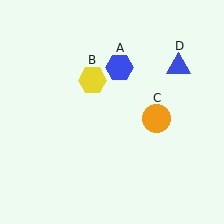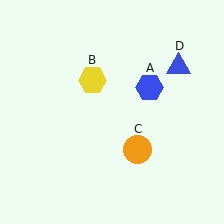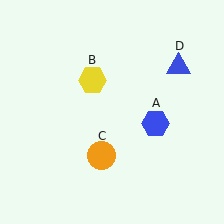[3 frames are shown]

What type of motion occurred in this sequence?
The blue hexagon (object A), orange circle (object C) rotated clockwise around the center of the scene.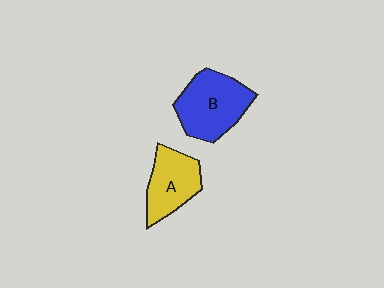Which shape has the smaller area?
Shape A (yellow).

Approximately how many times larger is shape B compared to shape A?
Approximately 1.3 times.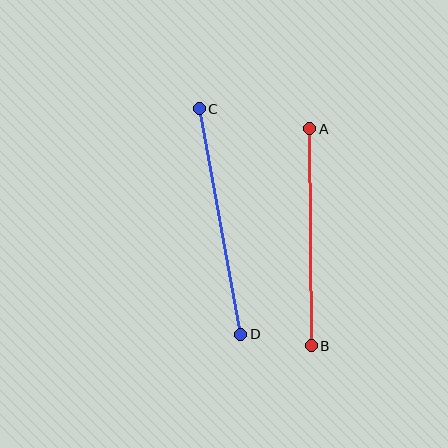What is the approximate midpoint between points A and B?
The midpoint is at approximately (310, 237) pixels.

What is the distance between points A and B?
The distance is approximately 217 pixels.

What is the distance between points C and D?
The distance is approximately 229 pixels.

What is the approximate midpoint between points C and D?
The midpoint is at approximately (220, 221) pixels.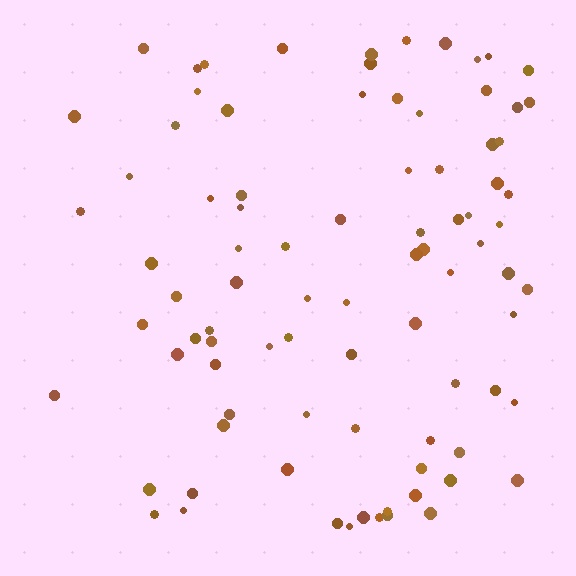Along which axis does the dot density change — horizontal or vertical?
Horizontal.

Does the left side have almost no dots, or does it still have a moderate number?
Still a moderate number, just noticeably fewer than the right.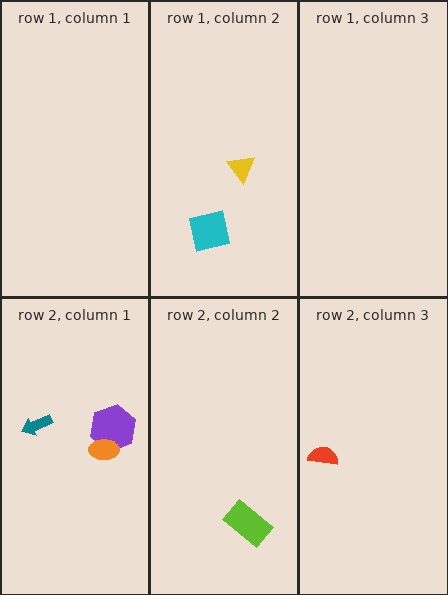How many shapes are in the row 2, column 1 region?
3.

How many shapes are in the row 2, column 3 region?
1.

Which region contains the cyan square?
The row 1, column 2 region.